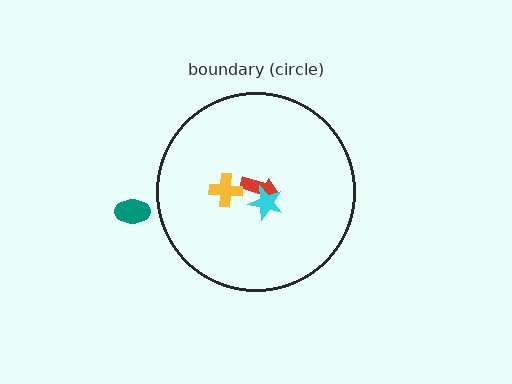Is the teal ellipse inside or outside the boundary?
Outside.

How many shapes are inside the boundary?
3 inside, 1 outside.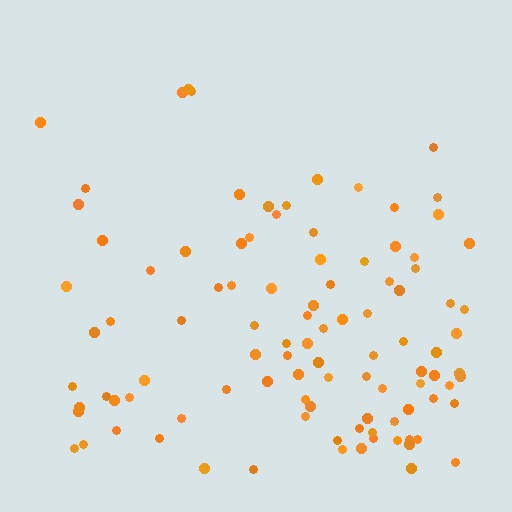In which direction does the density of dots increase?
From top to bottom, with the bottom side densest.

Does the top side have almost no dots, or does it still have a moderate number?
Still a moderate number, just noticeably fewer than the bottom.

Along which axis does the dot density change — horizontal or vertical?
Vertical.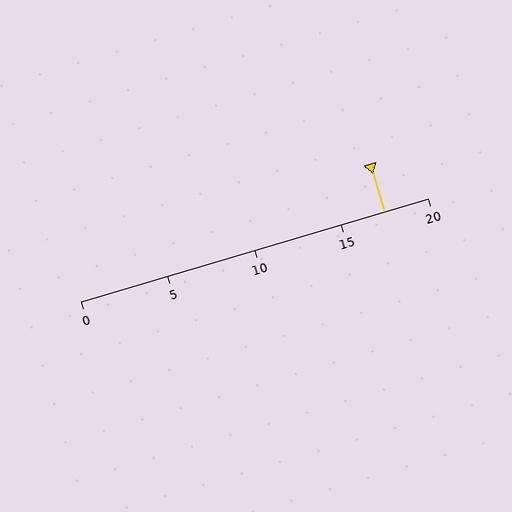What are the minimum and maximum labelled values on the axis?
The axis runs from 0 to 20.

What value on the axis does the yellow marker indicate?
The marker indicates approximately 17.5.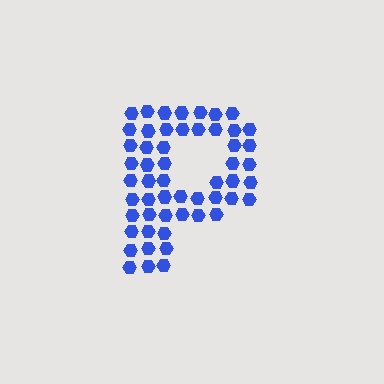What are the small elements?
The small elements are hexagons.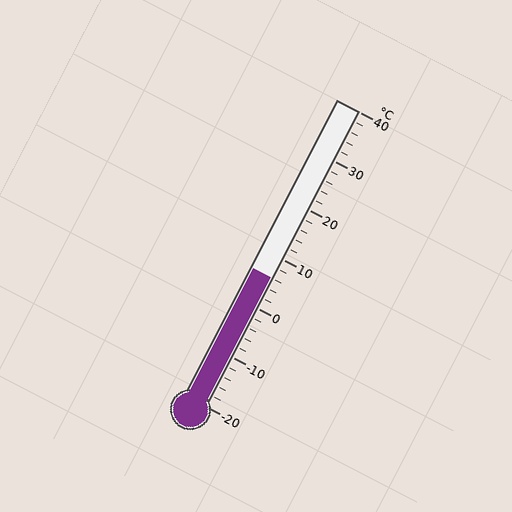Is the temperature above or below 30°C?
The temperature is below 30°C.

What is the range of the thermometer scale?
The thermometer scale ranges from -20°C to 40°C.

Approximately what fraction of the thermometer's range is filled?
The thermometer is filled to approximately 45% of its range.